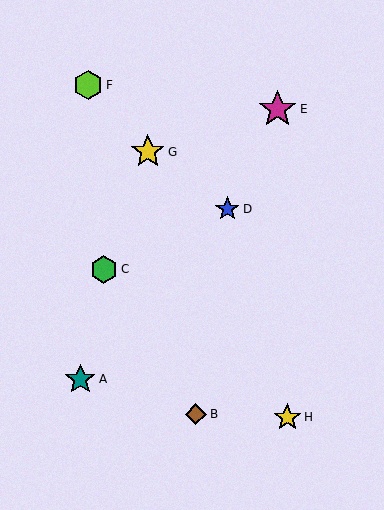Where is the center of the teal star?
The center of the teal star is at (80, 379).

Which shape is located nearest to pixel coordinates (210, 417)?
The brown diamond (labeled B) at (196, 414) is nearest to that location.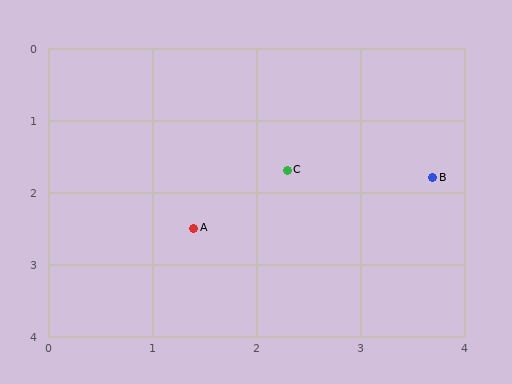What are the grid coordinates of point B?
Point B is at approximately (3.7, 1.8).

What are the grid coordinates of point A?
Point A is at approximately (1.4, 2.5).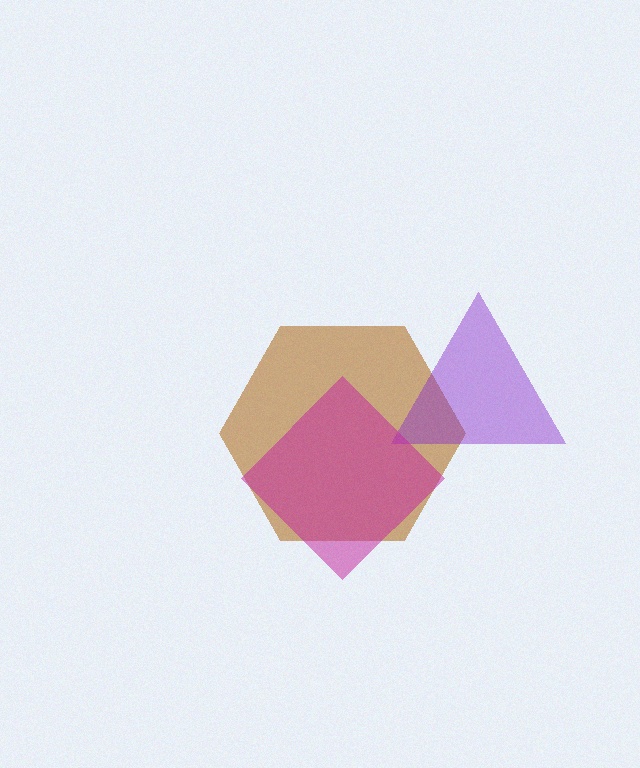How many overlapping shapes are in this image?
There are 3 overlapping shapes in the image.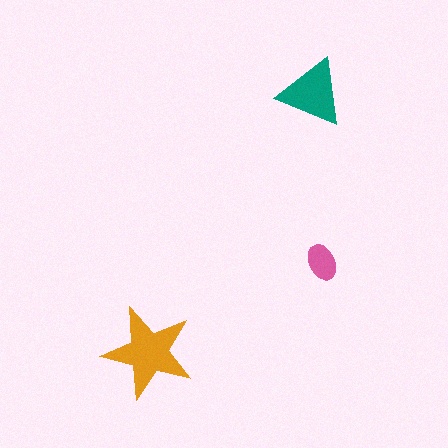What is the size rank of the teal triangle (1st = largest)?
2nd.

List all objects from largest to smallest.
The orange star, the teal triangle, the pink ellipse.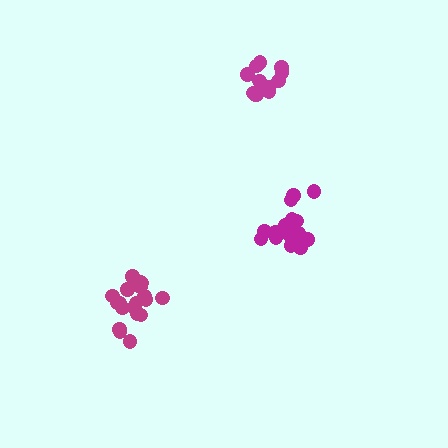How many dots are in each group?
Group 1: 19 dots, Group 2: 13 dots, Group 3: 19 dots (51 total).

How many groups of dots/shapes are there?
There are 3 groups.